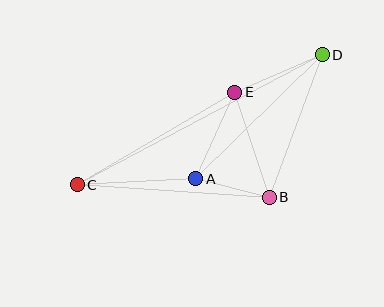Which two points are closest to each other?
Points A and B are closest to each other.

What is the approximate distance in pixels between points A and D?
The distance between A and D is approximately 177 pixels.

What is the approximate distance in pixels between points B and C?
The distance between B and C is approximately 192 pixels.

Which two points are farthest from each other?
Points C and D are farthest from each other.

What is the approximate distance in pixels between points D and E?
The distance between D and E is approximately 95 pixels.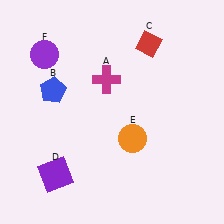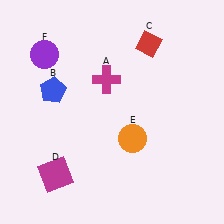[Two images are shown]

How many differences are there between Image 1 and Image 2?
There is 1 difference between the two images.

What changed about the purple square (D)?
In Image 1, D is purple. In Image 2, it changed to magenta.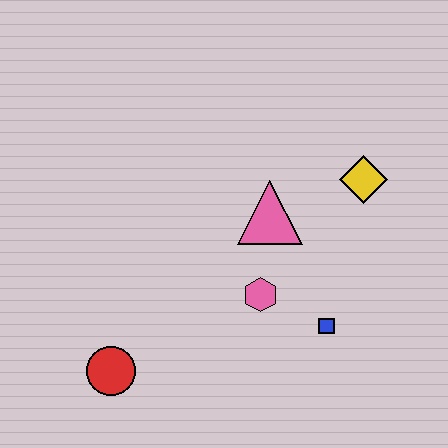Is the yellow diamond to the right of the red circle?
Yes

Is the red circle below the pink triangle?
Yes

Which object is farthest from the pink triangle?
The red circle is farthest from the pink triangle.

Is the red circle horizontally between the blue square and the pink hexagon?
No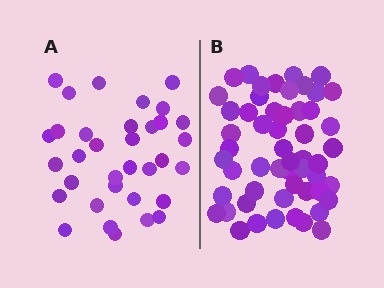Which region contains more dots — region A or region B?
Region B (the right region) has more dots.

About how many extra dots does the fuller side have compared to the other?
Region B has approximately 20 more dots than region A.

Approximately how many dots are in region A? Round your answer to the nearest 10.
About 30 dots. (The exact count is 34, which rounds to 30.)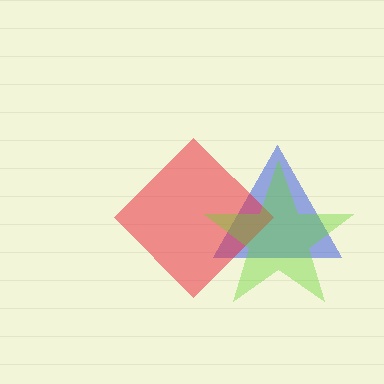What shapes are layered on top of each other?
The layered shapes are: a blue triangle, a red diamond, a lime star.